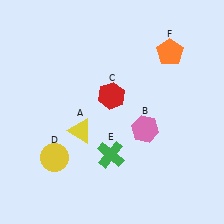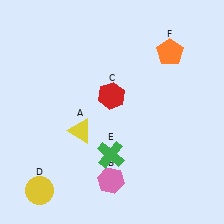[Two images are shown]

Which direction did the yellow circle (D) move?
The yellow circle (D) moved down.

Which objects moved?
The objects that moved are: the pink hexagon (B), the yellow circle (D).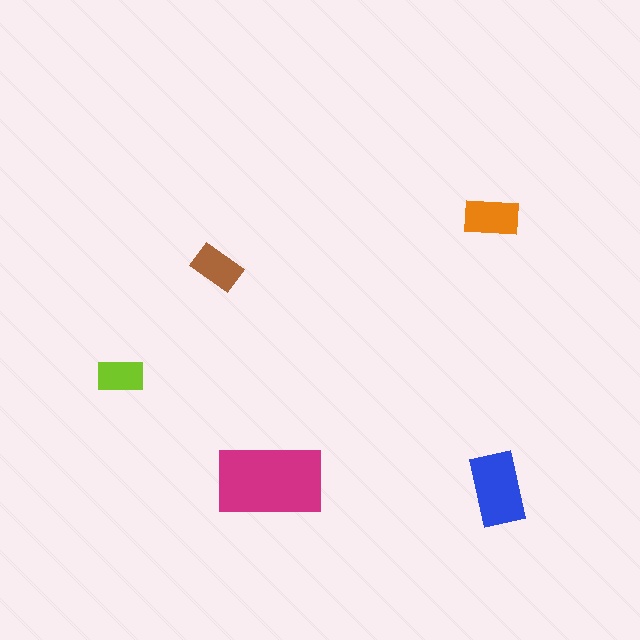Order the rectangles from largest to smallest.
the magenta one, the blue one, the orange one, the brown one, the lime one.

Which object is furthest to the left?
The lime rectangle is leftmost.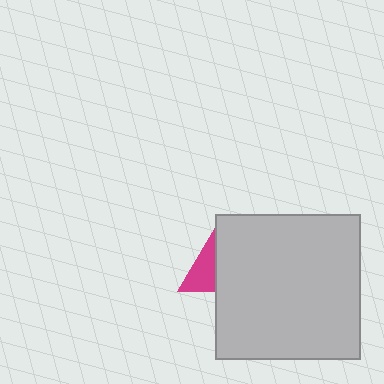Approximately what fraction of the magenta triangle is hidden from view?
Roughly 64% of the magenta triangle is hidden behind the light gray square.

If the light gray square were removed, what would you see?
You would see the complete magenta triangle.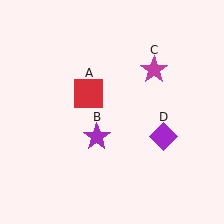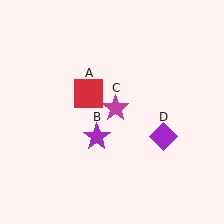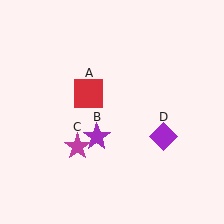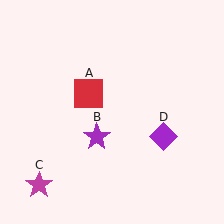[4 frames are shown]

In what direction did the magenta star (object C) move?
The magenta star (object C) moved down and to the left.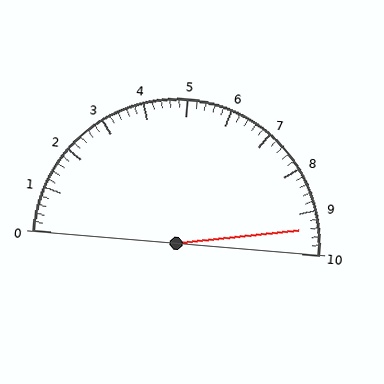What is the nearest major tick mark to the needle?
The nearest major tick mark is 9.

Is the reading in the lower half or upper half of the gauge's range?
The reading is in the upper half of the range (0 to 10).